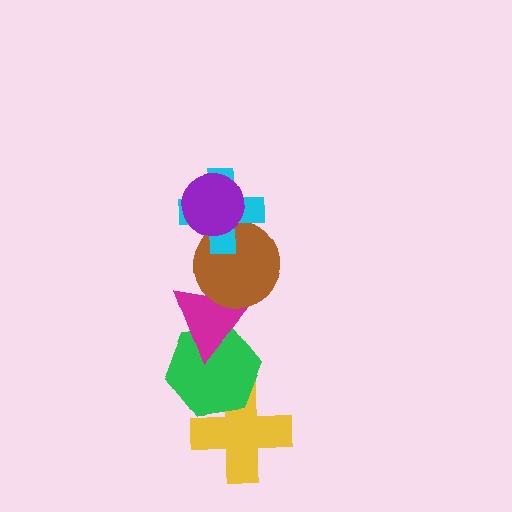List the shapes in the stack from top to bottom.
From top to bottom: the purple circle, the cyan cross, the brown circle, the magenta triangle, the green hexagon, the yellow cross.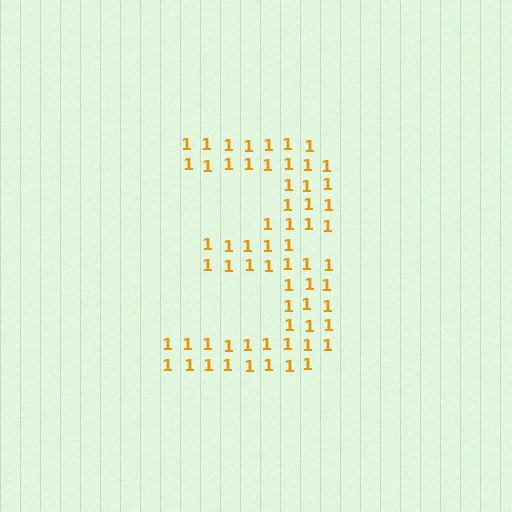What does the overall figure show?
The overall figure shows the digit 3.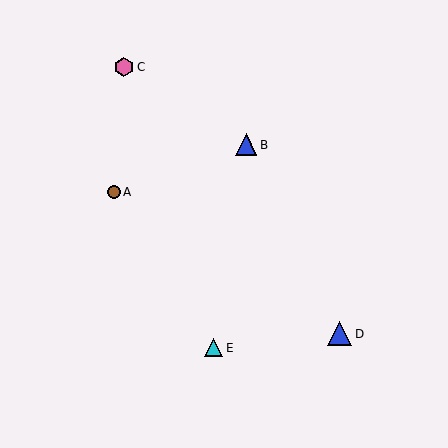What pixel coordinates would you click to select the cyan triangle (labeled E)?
Click at (214, 348) to select the cyan triangle E.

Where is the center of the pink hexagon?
The center of the pink hexagon is at (124, 67).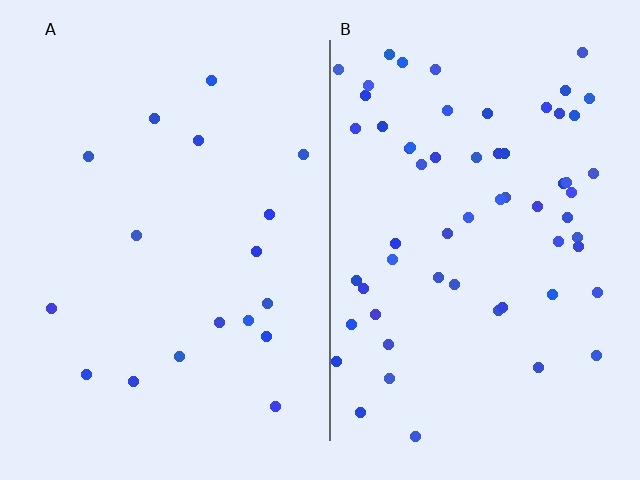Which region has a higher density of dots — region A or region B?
B (the right).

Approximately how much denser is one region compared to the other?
Approximately 3.5× — region B over region A.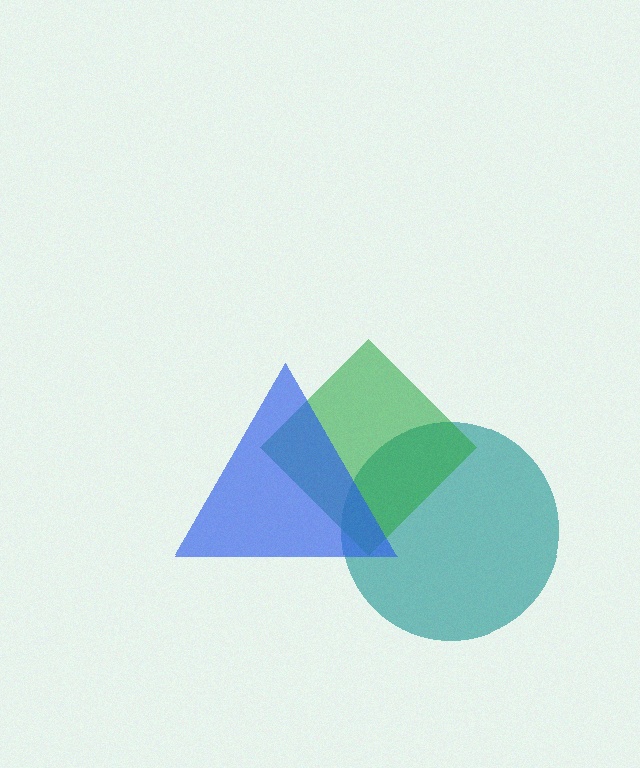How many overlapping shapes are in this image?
There are 3 overlapping shapes in the image.